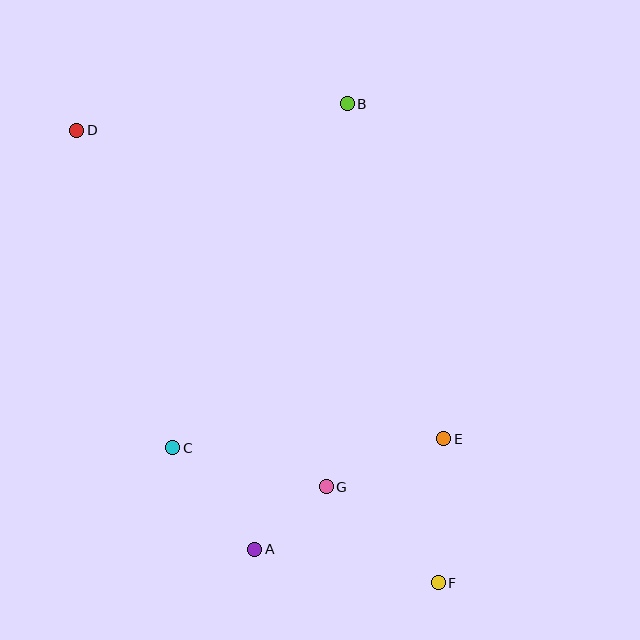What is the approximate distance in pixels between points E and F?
The distance between E and F is approximately 144 pixels.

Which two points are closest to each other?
Points A and G are closest to each other.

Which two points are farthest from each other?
Points D and F are farthest from each other.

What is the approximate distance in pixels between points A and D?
The distance between A and D is approximately 455 pixels.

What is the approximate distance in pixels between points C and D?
The distance between C and D is approximately 332 pixels.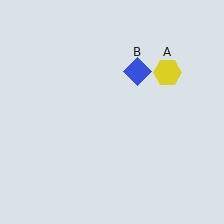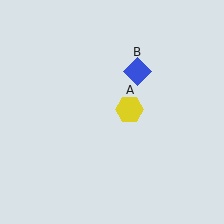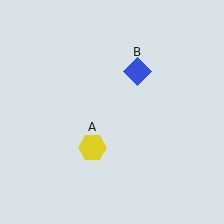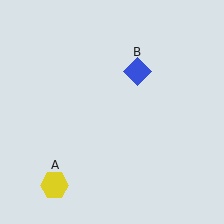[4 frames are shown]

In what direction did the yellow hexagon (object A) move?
The yellow hexagon (object A) moved down and to the left.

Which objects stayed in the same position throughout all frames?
Blue diamond (object B) remained stationary.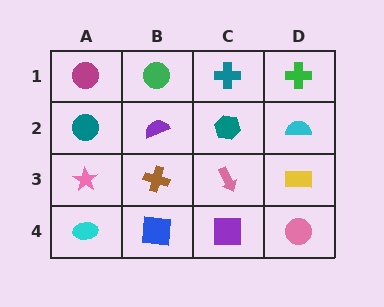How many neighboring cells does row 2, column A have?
3.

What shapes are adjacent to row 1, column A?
A teal circle (row 2, column A), a green circle (row 1, column B).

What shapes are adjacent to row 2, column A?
A magenta circle (row 1, column A), a pink star (row 3, column A), a purple semicircle (row 2, column B).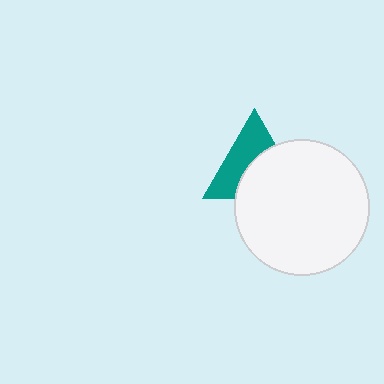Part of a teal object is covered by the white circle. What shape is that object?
It is a triangle.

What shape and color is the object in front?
The object in front is a white circle.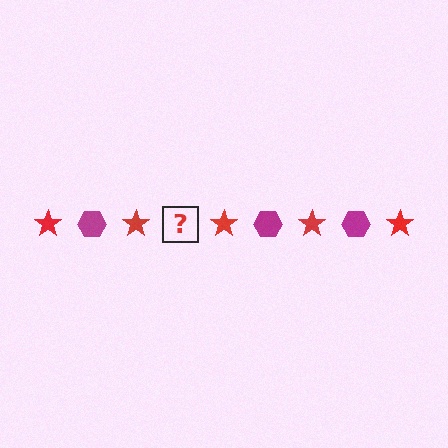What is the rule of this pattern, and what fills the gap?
The rule is that the pattern alternates between red star and magenta hexagon. The gap should be filled with a magenta hexagon.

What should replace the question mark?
The question mark should be replaced with a magenta hexagon.